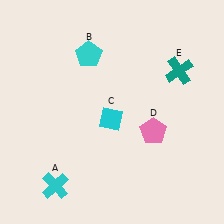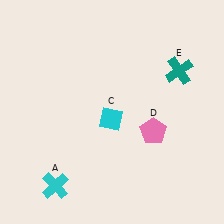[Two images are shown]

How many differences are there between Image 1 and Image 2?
There is 1 difference between the two images.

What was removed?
The cyan pentagon (B) was removed in Image 2.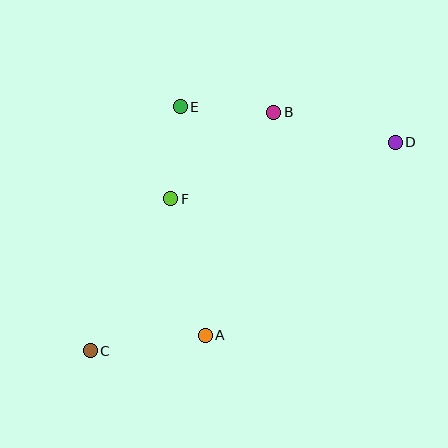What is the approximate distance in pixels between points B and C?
The distance between B and C is approximately 301 pixels.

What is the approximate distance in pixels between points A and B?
The distance between A and B is approximately 233 pixels.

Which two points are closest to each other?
Points E and F are closest to each other.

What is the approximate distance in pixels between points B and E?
The distance between B and E is approximately 94 pixels.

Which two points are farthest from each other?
Points C and D are farthest from each other.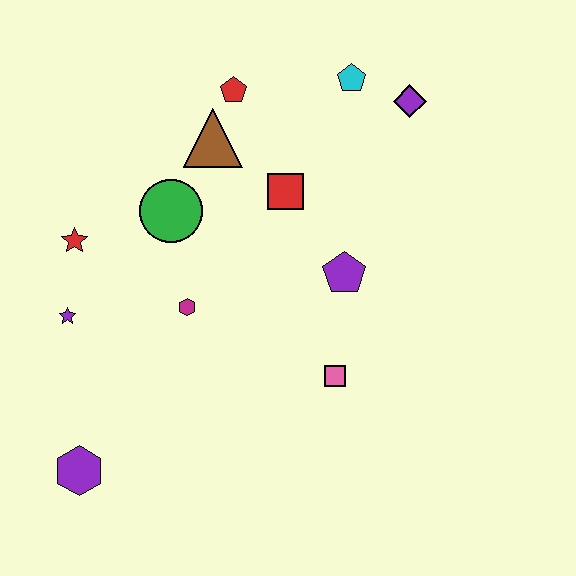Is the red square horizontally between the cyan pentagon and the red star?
Yes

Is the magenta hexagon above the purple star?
Yes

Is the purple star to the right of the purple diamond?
No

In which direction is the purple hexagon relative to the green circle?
The purple hexagon is below the green circle.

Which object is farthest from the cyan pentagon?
The purple hexagon is farthest from the cyan pentagon.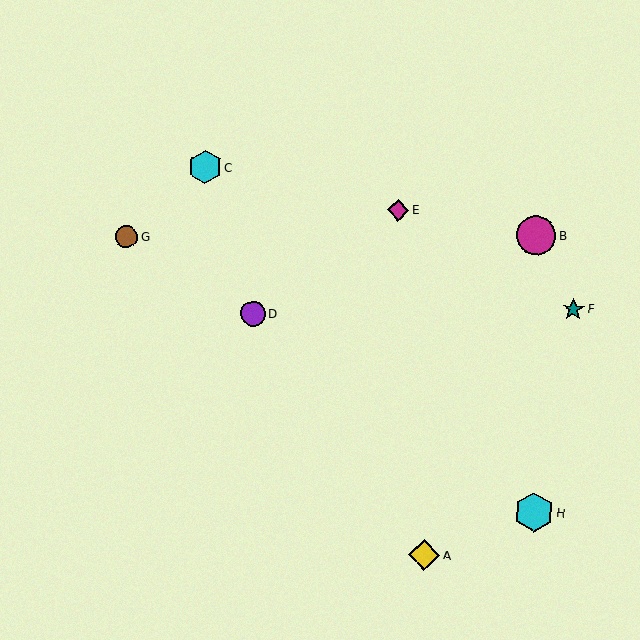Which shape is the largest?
The magenta circle (labeled B) is the largest.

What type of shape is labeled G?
Shape G is a brown circle.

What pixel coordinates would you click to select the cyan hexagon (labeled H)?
Click at (534, 512) to select the cyan hexagon H.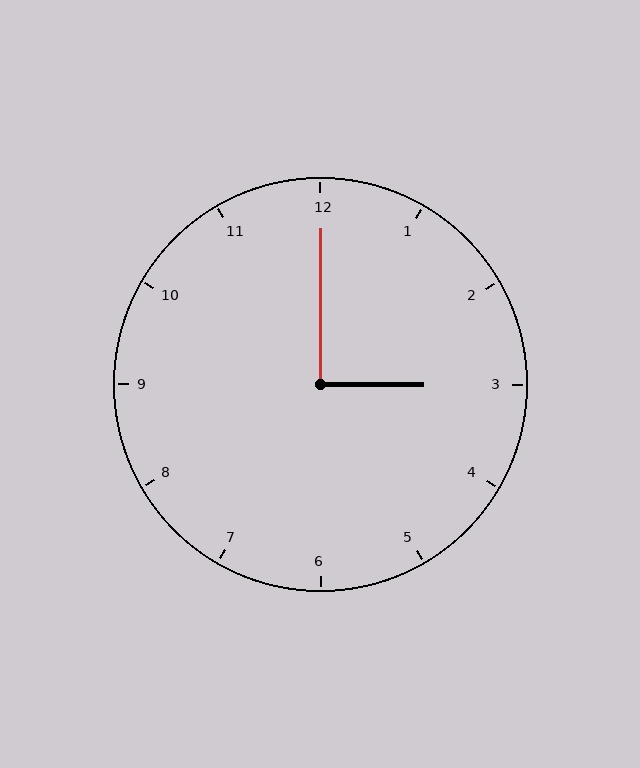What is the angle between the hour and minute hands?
Approximately 90 degrees.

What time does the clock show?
3:00.